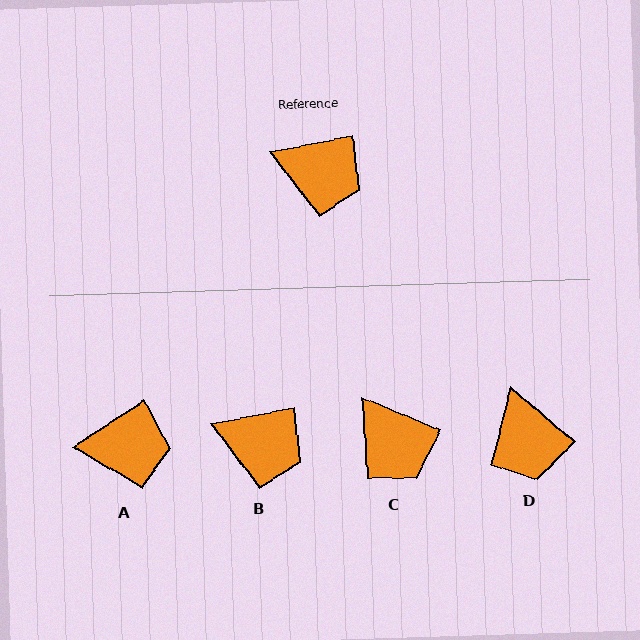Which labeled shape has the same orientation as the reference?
B.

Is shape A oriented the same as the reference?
No, it is off by about 22 degrees.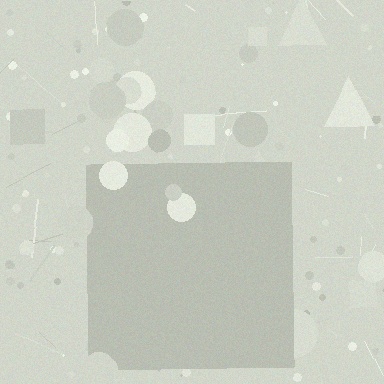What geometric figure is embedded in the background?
A square is embedded in the background.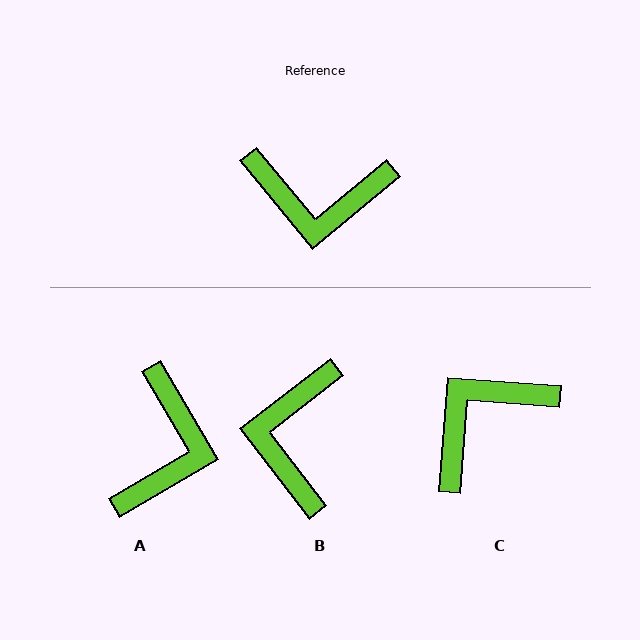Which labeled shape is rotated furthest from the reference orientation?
C, about 134 degrees away.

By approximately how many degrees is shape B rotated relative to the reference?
Approximately 92 degrees clockwise.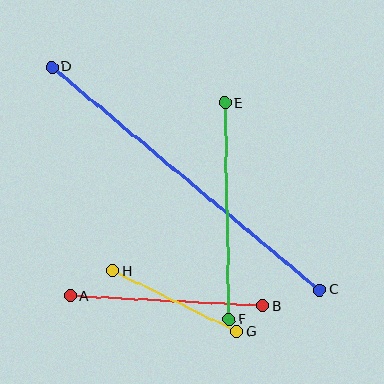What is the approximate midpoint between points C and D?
The midpoint is at approximately (186, 178) pixels.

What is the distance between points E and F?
The distance is approximately 216 pixels.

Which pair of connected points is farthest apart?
Points C and D are farthest apart.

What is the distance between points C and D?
The distance is approximately 348 pixels.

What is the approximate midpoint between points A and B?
The midpoint is at approximately (166, 301) pixels.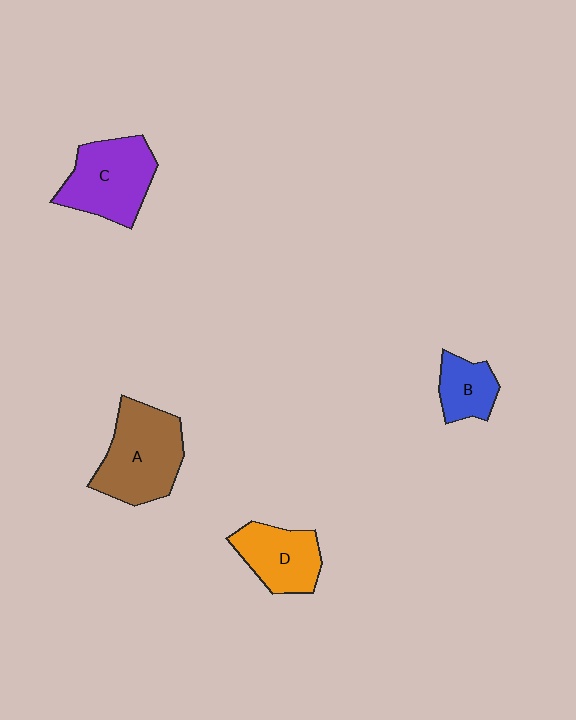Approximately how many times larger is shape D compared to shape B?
Approximately 1.5 times.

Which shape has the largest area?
Shape A (brown).